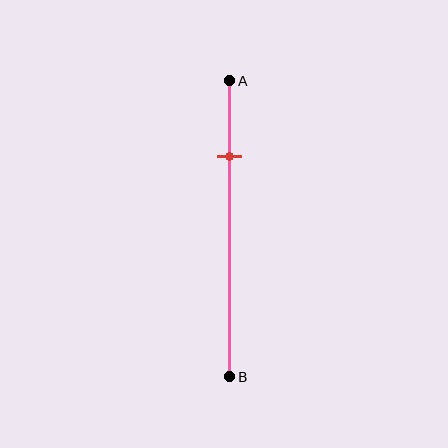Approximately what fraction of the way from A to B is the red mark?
The red mark is approximately 25% of the way from A to B.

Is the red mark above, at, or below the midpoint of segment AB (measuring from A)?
The red mark is above the midpoint of segment AB.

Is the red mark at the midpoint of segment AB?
No, the mark is at about 25% from A, not at the 50% midpoint.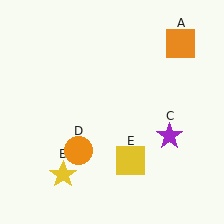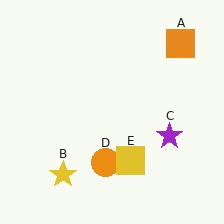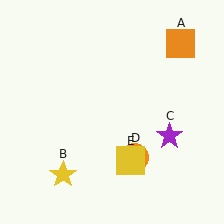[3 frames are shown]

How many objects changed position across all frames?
1 object changed position: orange circle (object D).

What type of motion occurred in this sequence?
The orange circle (object D) rotated counterclockwise around the center of the scene.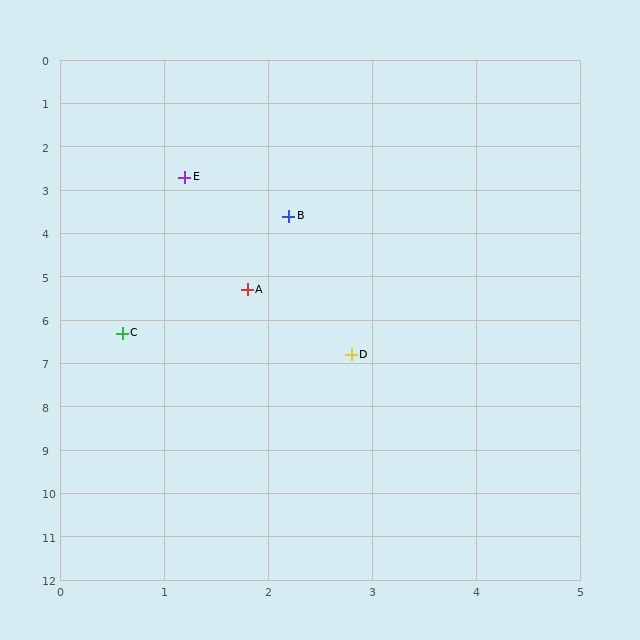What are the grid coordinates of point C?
Point C is at approximately (0.6, 6.3).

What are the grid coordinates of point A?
Point A is at approximately (1.8, 5.3).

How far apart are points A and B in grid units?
Points A and B are about 1.7 grid units apart.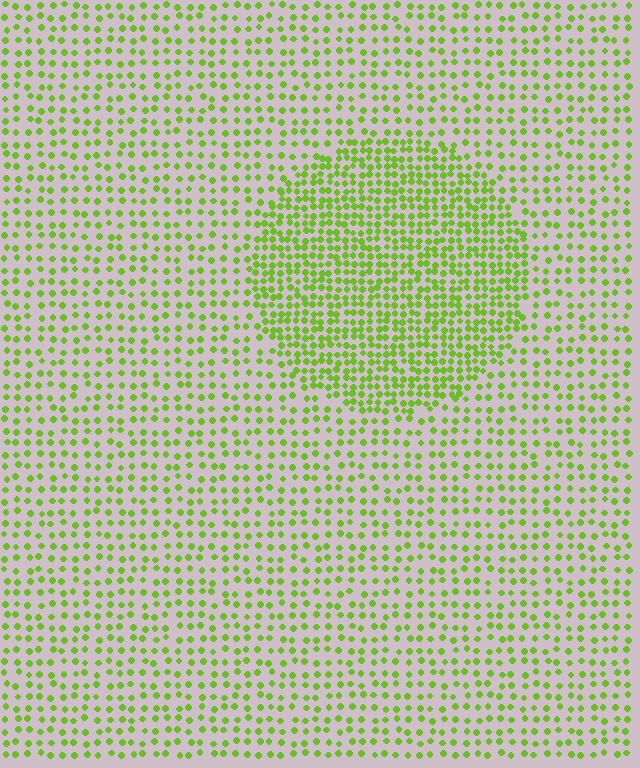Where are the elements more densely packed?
The elements are more densely packed inside the circle boundary.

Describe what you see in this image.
The image contains small lime elements arranged at two different densities. A circle-shaped region is visible where the elements are more densely packed than the surrounding area.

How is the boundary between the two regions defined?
The boundary is defined by a change in element density (approximately 2.0x ratio). All elements are the same color, size, and shape.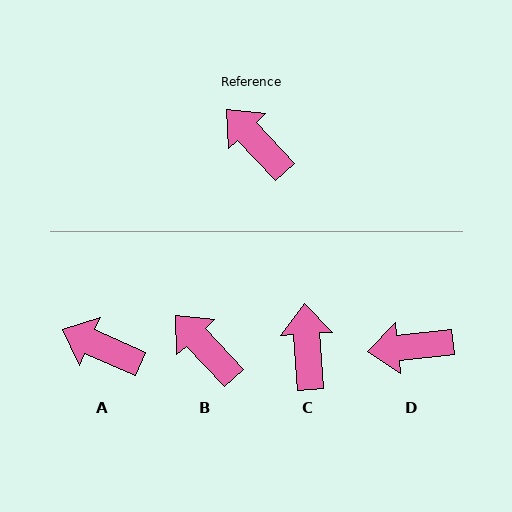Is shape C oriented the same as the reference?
No, it is off by about 39 degrees.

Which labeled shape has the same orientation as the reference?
B.